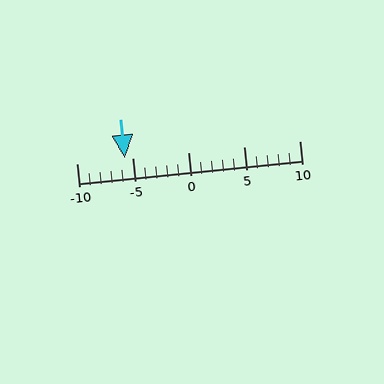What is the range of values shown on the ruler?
The ruler shows values from -10 to 10.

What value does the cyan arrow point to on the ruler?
The cyan arrow points to approximately -6.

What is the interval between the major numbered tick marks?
The major tick marks are spaced 5 units apart.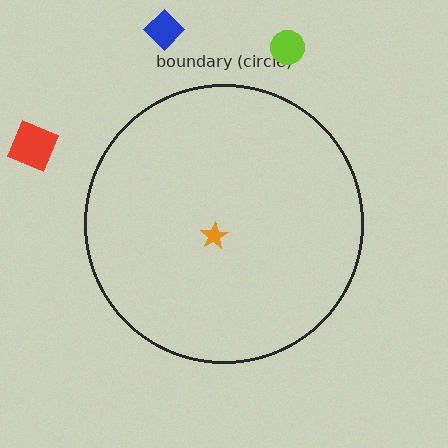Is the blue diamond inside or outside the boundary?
Outside.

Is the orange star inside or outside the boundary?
Inside.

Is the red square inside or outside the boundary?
Outside.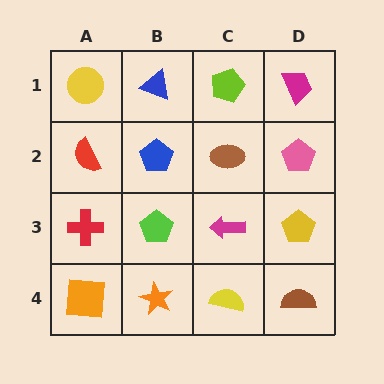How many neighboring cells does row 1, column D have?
2.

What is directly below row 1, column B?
A blue pentagon.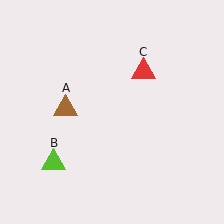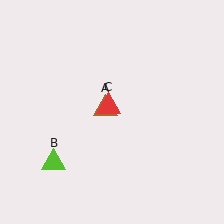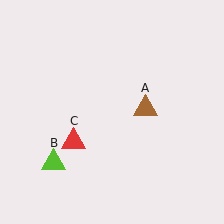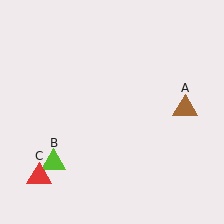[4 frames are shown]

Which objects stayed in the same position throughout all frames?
Lime triangle (object B) remained stationary.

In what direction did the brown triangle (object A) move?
The brown triangle (object A) moved right.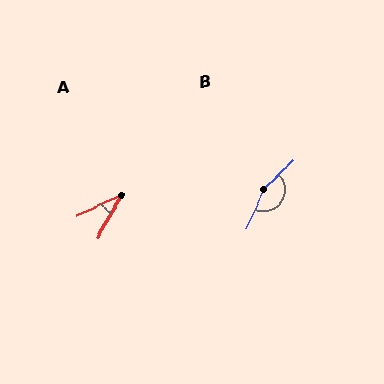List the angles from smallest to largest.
A (37°), B (157°).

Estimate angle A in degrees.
Approximately 37 degrees.